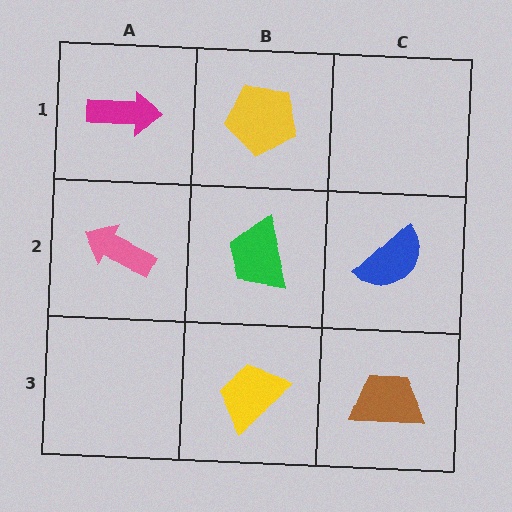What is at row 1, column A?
A magenta arrow.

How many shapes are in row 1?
2 shapes.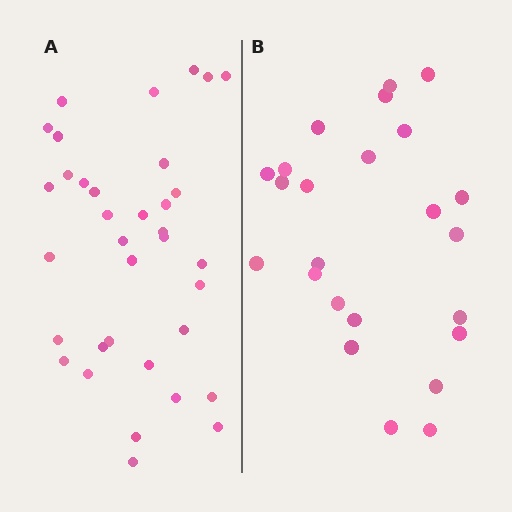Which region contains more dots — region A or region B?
Region A (the left region) has more dots.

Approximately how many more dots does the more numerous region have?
Region A has roughly 12 or so more dots than region B.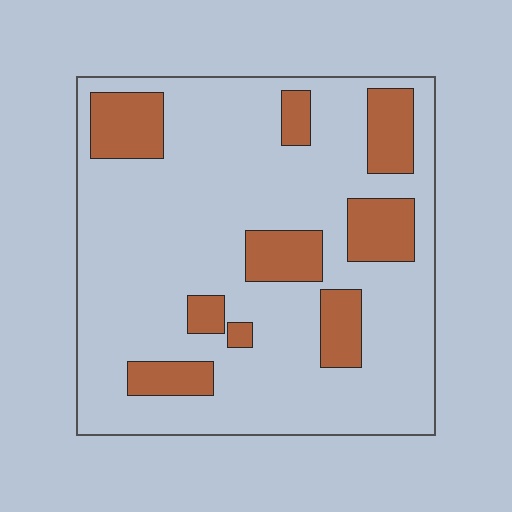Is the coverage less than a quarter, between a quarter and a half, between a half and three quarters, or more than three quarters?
Less than a quarter.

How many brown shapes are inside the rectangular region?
9.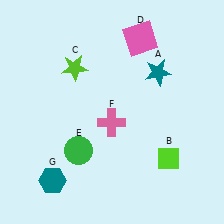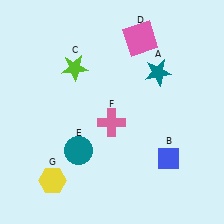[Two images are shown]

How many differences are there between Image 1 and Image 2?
There are 3 differences between the two images.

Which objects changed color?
B changed from lime to blue. E changed from green to teal. G changed from teal to yellow.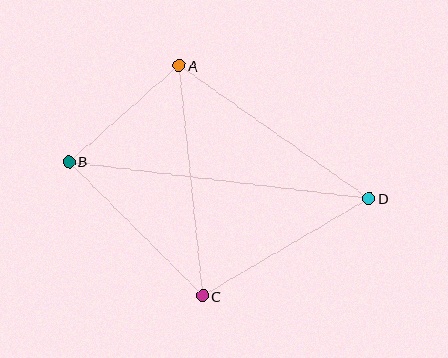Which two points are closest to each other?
Points A and B are closest to each other.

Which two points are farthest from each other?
Points B and D are farthest from each other.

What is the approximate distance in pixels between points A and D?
The distance between A and D is approximately 232 pixels.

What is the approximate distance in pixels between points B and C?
The distance between B and C is approximately 190 pixels.